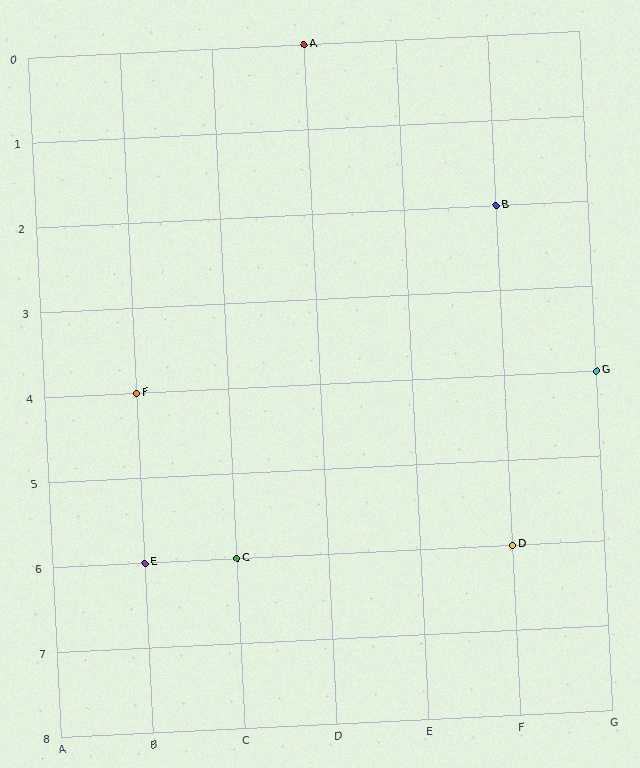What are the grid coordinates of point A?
Point A is at grid coordinates (D, 0).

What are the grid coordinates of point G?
Point G is at grid coordinates (G, 4).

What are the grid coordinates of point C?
Point C is at grid coordinates (C, 6).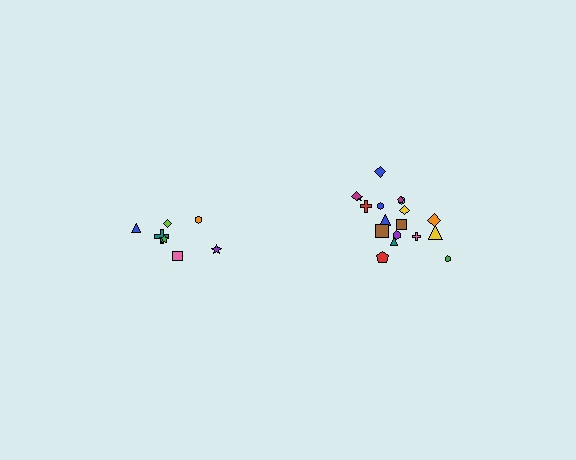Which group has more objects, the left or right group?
The right group.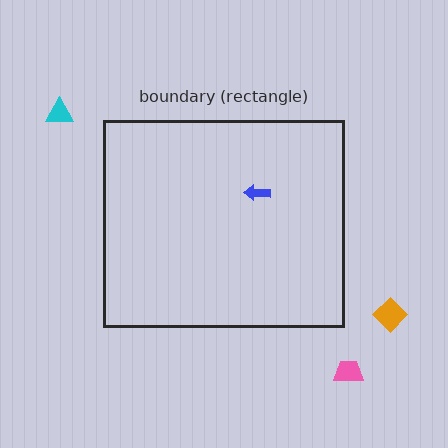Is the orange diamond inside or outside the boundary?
Outside.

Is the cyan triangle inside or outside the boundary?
Outside.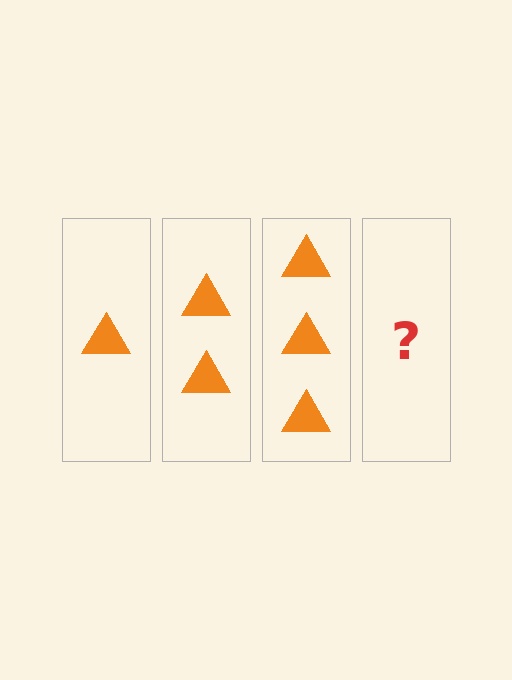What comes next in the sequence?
The next element should be 4 triangles.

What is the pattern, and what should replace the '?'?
The pattern is that each step adds one more triangle. The '?' should be 4 triangles.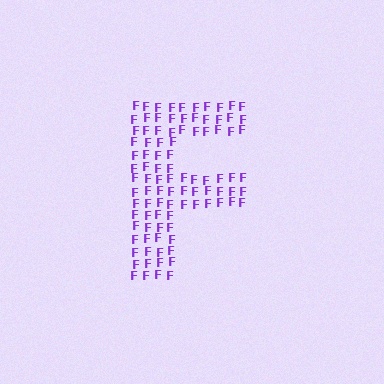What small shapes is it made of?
It is made of small letter F's.